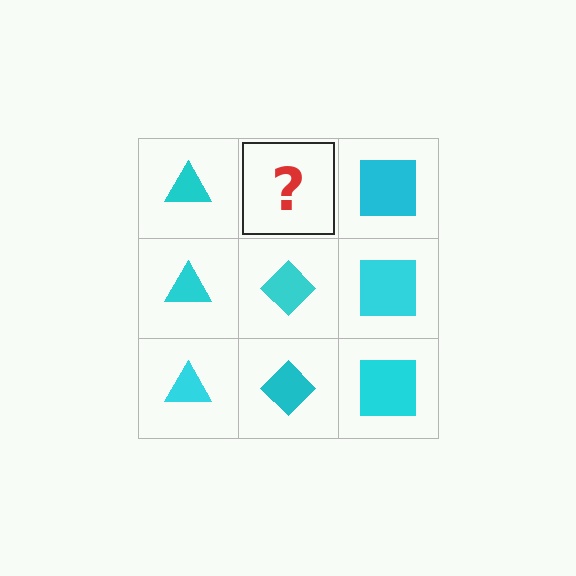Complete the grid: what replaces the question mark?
The question mark should be replaced with a cyan diamond.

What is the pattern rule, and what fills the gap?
The rule is that each column has a consistent shape. The gap should be filled with a cyan diamond.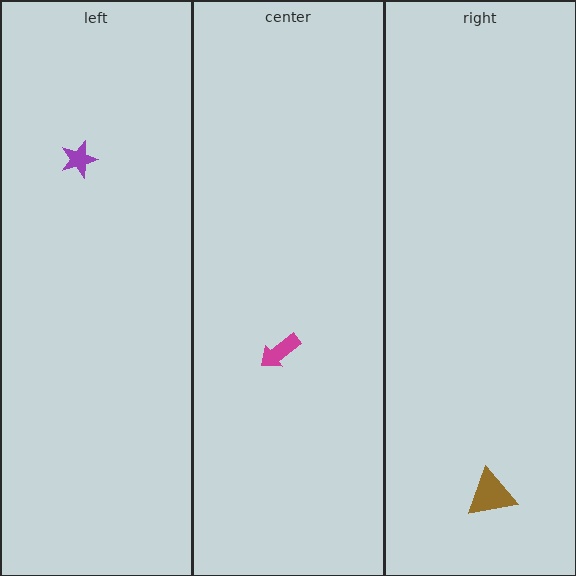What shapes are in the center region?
The magenta arrow.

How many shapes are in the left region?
1.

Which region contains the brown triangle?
The right region.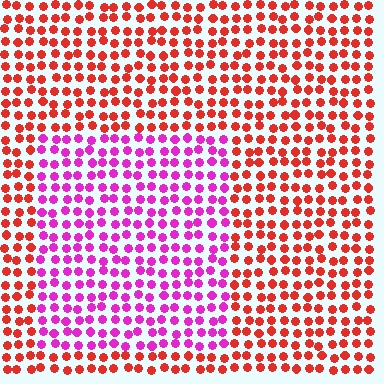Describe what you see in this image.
The image is filled with small red elements in a uniform arrangement. A rectangle-shaped region is visible where the elements are tinted to a slightly different hue, forming a subtle color boundary.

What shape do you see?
I see a rectangle.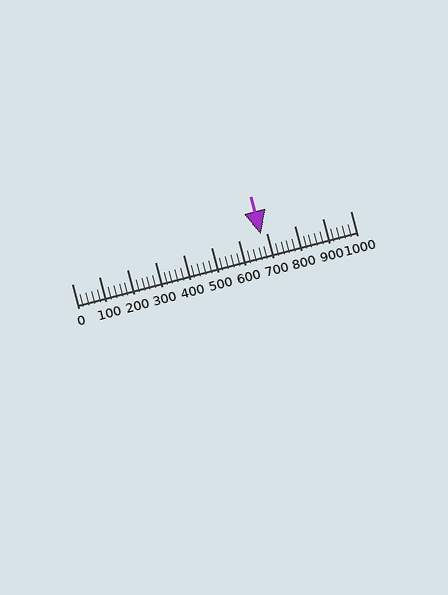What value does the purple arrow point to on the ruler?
The purple arrow points to approximately 680.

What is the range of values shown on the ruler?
The ruler shows values from 0 to 1000.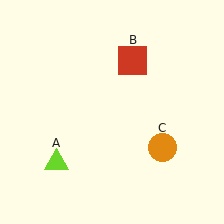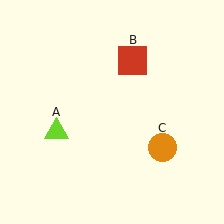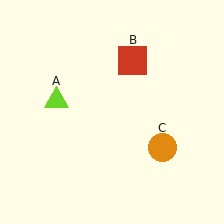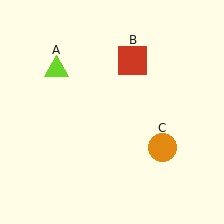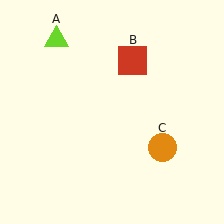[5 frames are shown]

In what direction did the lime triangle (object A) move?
The lime triangle (object A) moved up.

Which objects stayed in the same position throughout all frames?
Red square (object B) and orange circle (object C) remained stationary.